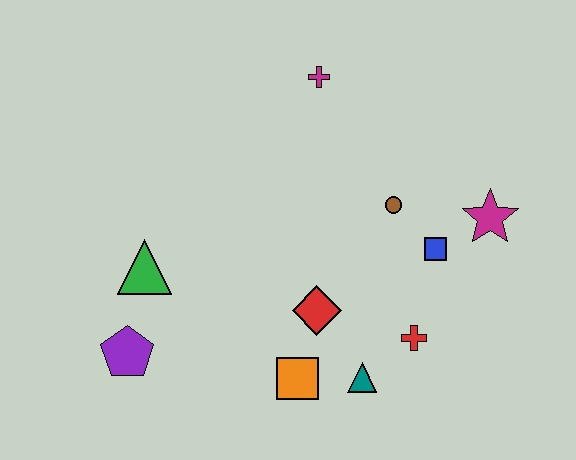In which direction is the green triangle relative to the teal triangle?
The green triangle is to the left of the teal triangle.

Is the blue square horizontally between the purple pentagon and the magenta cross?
No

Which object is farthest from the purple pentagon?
The magenta star is farthest from the purple pentagon.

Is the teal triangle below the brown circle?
Yes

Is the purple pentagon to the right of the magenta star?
No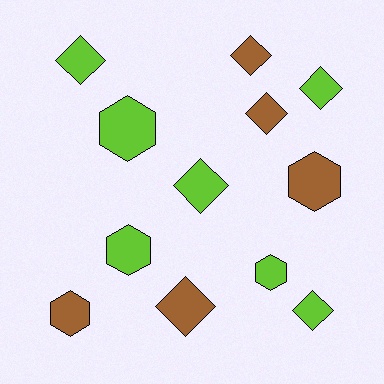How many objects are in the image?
There are 12 objects.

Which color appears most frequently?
Lime, with 7 objects.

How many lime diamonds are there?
There are 4 lime diamonds.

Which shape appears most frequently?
Diamond, with 7 objects.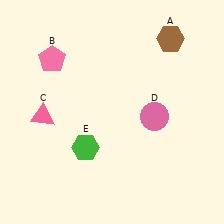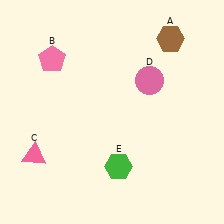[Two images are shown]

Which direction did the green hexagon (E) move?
The green hexagon (E) moved right.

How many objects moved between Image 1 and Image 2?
3 objects moved between the two images.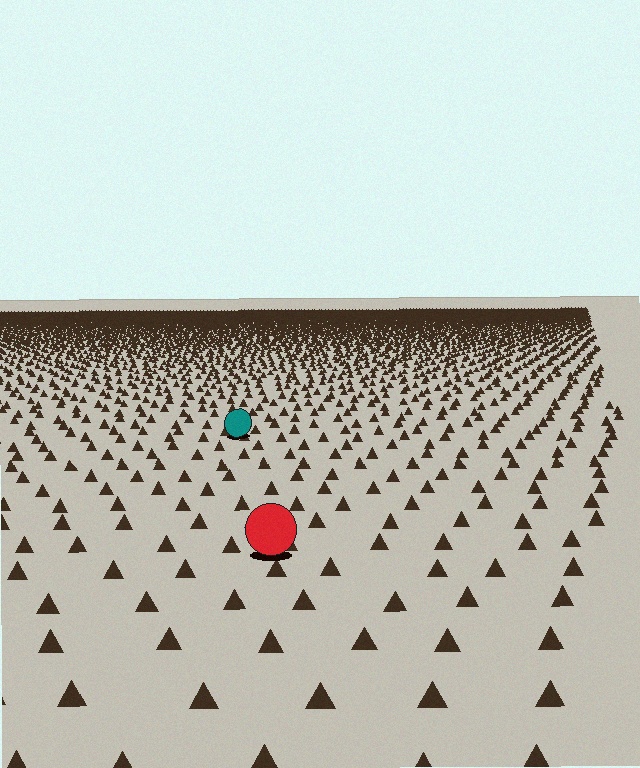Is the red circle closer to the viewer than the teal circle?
Yes. The red circle is closer — you can tell from the texture gradient: the ground texture is coarser near it.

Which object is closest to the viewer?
The red circle is closest. The texture marks near it are larger and more spread out.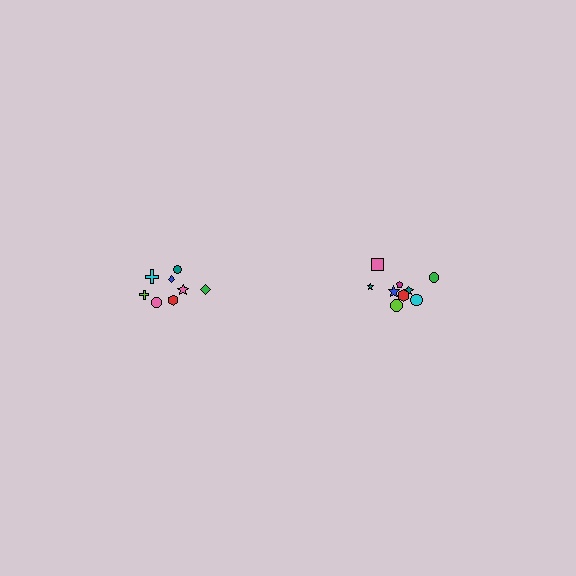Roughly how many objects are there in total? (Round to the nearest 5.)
Roughly 20 objects in total.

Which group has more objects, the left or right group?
The right group.